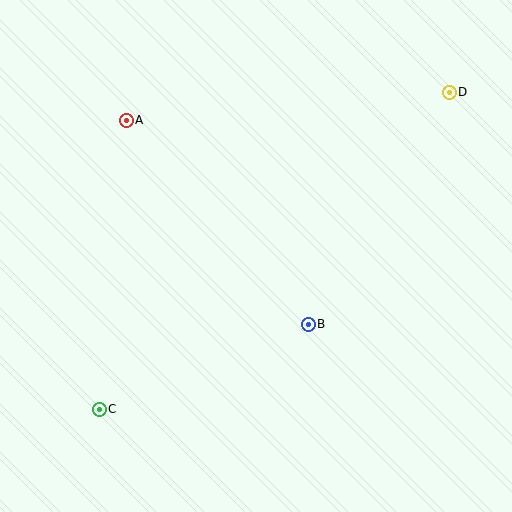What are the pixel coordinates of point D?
Point D is at (449, 92).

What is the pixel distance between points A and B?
The distance between A and B is 273 pixels.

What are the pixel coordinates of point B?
Point B is at (308, 324).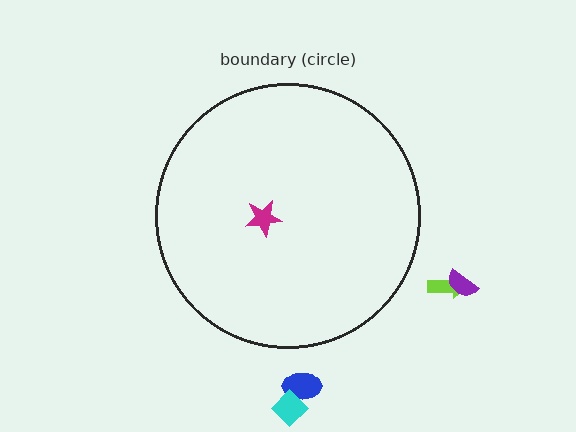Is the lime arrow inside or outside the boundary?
Outside.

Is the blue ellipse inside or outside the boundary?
Outside.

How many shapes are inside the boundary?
1 inside, 4 outside.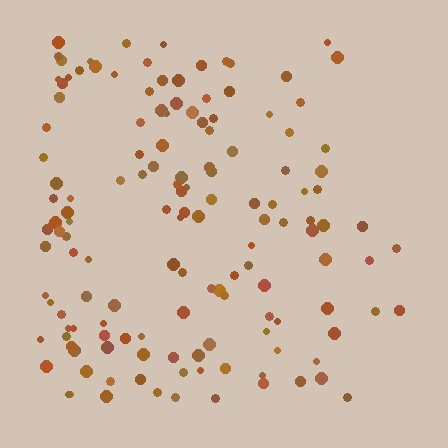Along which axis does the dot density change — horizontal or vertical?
Horizontal.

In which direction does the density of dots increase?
From right to left, with the left side densest.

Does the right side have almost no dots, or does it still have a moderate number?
Still a moderate number, just noticeably fewer than the left.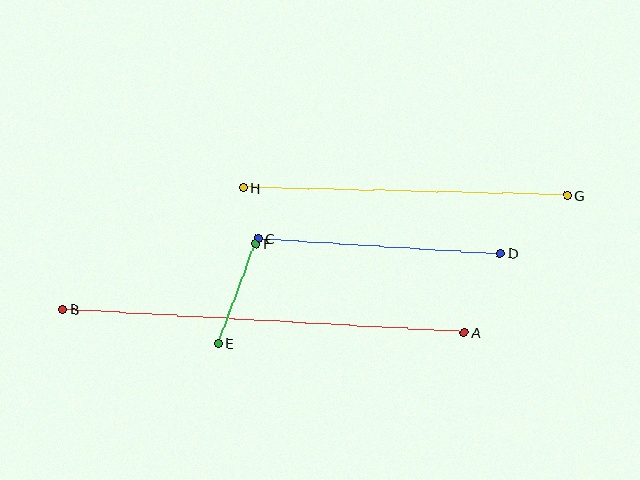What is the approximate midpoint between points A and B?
The midpoint is at approximately (264, 321) pixels.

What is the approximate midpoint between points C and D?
The midpoint is at approximately (379, 246) pixels.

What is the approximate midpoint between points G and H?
The midpoint is at approximately (405, 191) pixels.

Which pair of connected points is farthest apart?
Points A and B are farthest apart.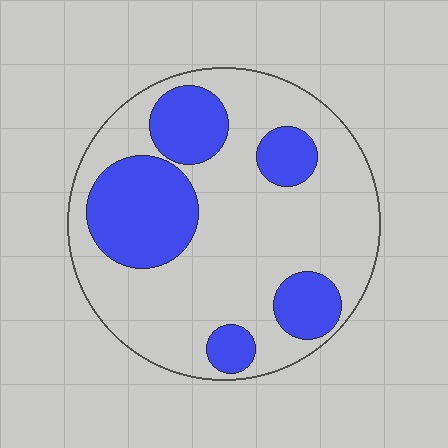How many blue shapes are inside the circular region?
5.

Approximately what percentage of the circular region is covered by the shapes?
Approximately 30%.